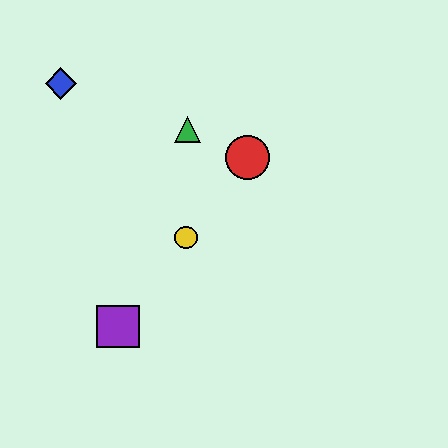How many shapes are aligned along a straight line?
3 shapes (the red circle, the yellow circle, the purple square) are aligned along a straight line.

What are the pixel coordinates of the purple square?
The purple square is at (118, 327).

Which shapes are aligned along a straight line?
The red circle, the yellow circle, the purple square are aligned along a straight line.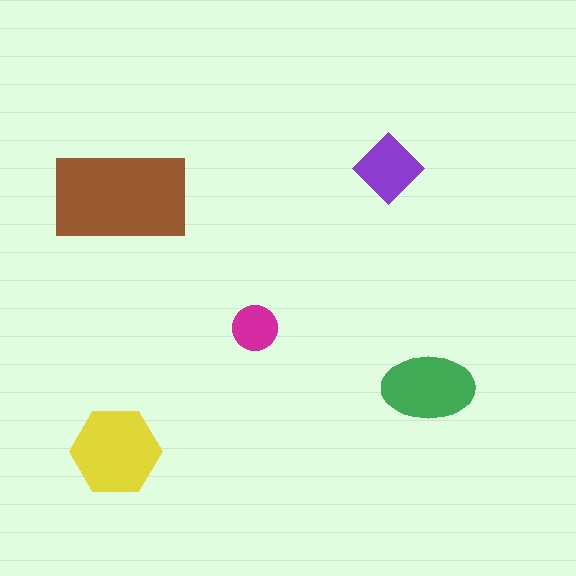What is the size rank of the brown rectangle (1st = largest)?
1st.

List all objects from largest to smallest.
The brown rectangle, the yellow hexagon, the green ellipse, the purple diamond, the magenta circle.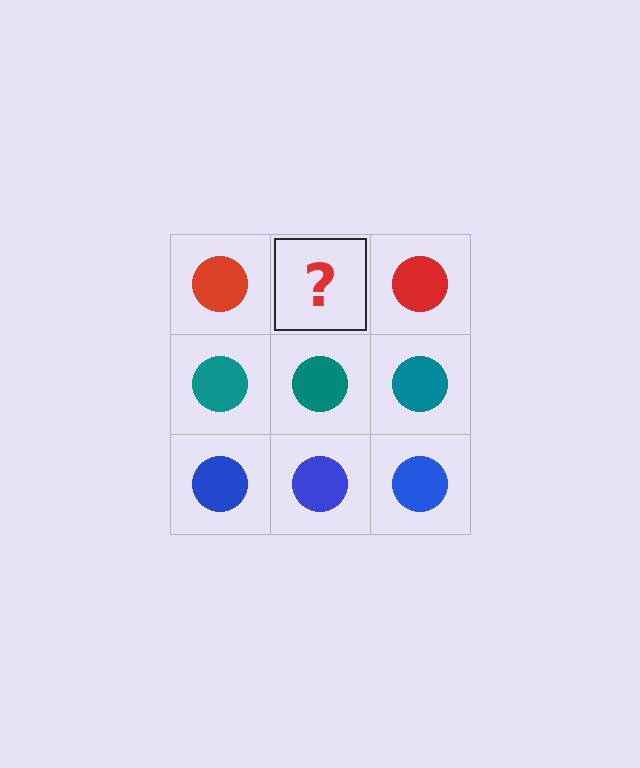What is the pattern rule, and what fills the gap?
The rule is that each row has a consistent color. The gap should be filled with a red circle.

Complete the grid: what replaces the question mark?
The question mark should be replaced with a red circle.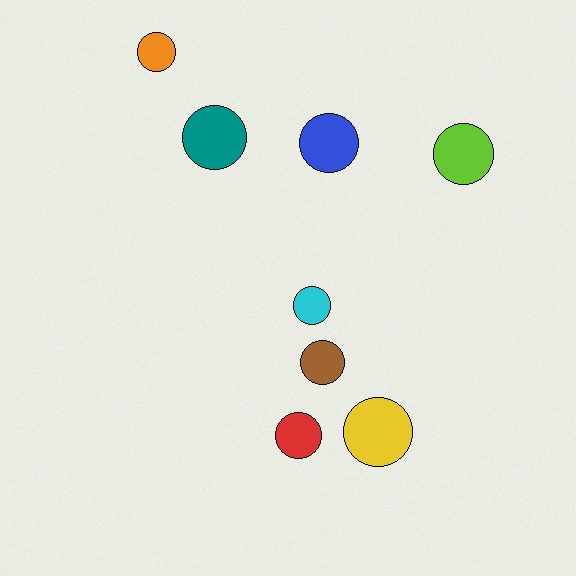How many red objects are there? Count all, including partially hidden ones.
There is 1 red object.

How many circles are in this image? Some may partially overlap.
There are 8 circles.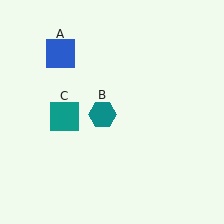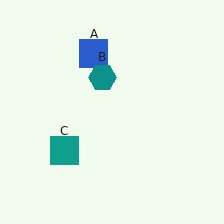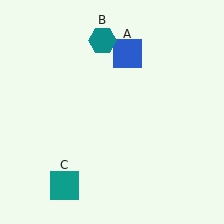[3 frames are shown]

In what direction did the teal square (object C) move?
The teal square (object C) moved down.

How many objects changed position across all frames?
3 objects changed position: blue square (object A), teal hexagon (object B), teal square (object C).